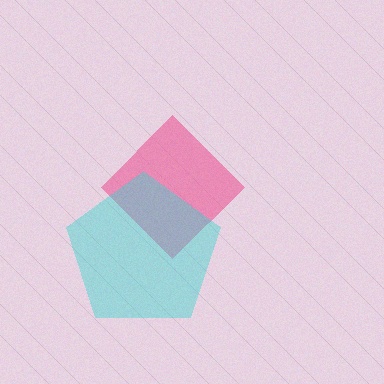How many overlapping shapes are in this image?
There are 2 overlapping shapes in the image.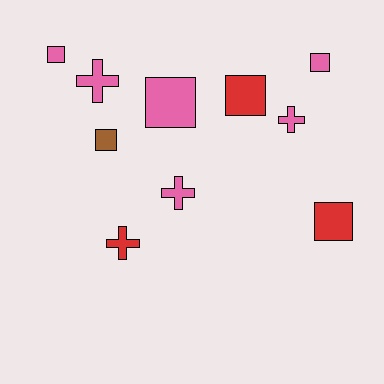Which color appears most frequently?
Pink, with 6 objects.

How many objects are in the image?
There are 10 objects.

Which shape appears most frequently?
Square, with 6 objects.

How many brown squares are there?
There is 1 brown square.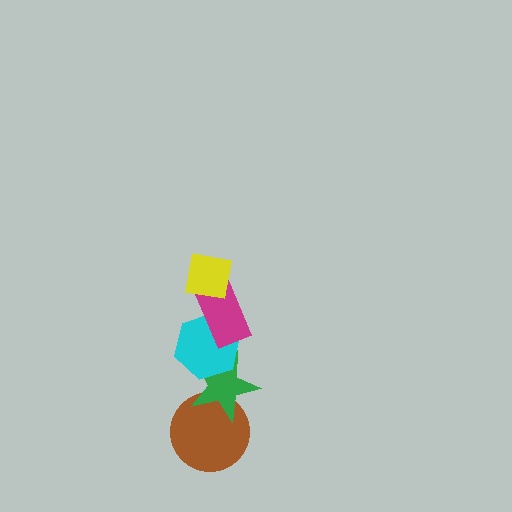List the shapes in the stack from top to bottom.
From top to bottom: the yellow square, the magenta rectangle, the cyan hexagon, the green star, the brown circle.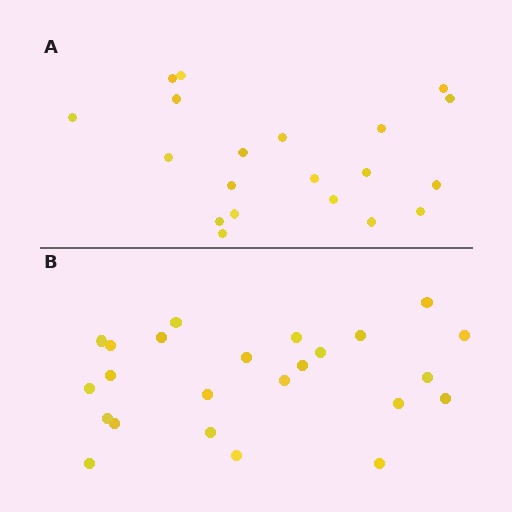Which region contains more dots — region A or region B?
Region B (the bottom region) has more dots.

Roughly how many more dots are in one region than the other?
Region B has about 4 more dots than region A.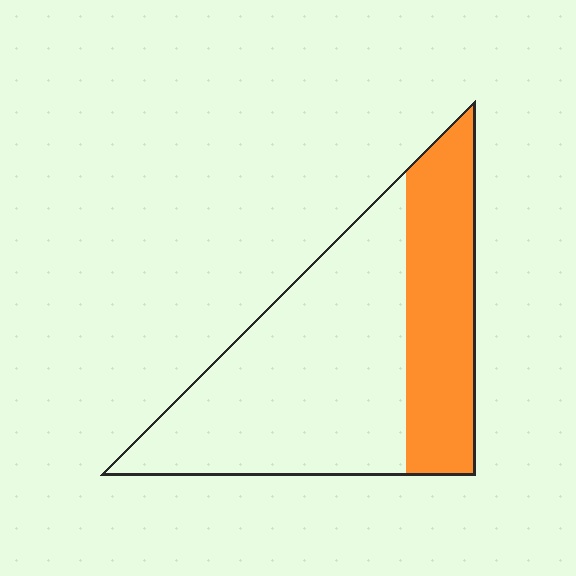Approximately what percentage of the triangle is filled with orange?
Approximately 35%.